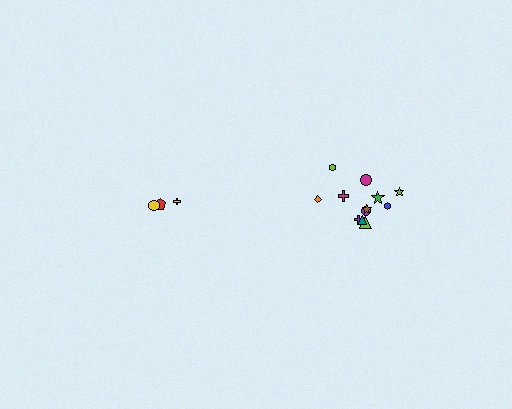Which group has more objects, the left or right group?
The right group.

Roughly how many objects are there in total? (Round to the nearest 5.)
Roughly 15 objects in total.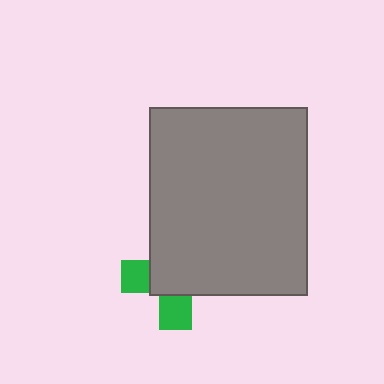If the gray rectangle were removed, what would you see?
You would see the complete green cross.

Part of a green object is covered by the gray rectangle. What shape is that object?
It is a cross.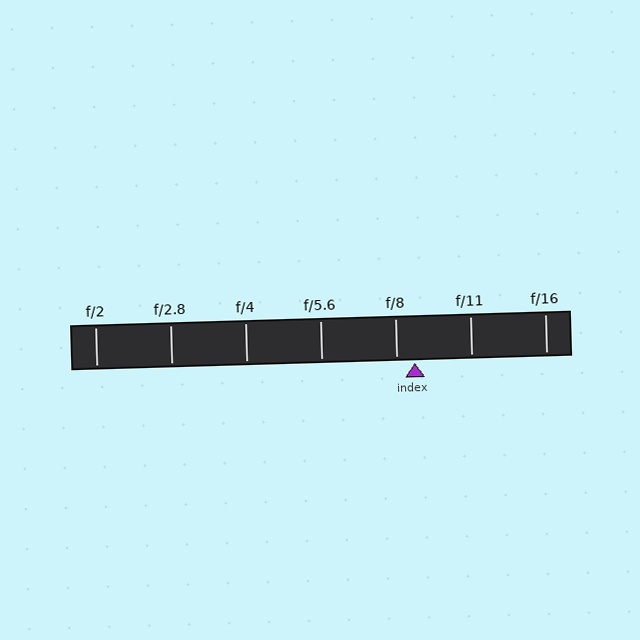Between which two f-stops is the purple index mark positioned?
The index mark is between f/8 and f/11.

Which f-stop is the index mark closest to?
The index mark is closest to f/8.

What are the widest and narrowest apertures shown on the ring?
The widest aperture shown is f/2 and the narrowest is f/16.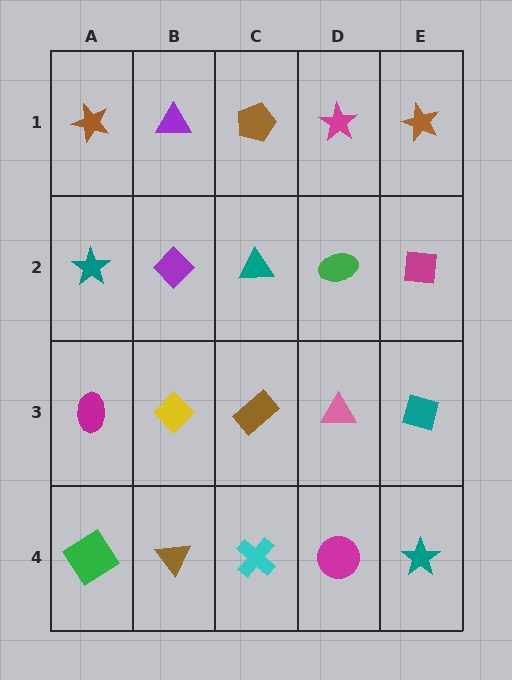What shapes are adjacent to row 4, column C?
A brown rectangle (row 3, column C), a brown triangle (row 4, column B), a magenta circle (row 4, column D).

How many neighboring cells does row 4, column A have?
2.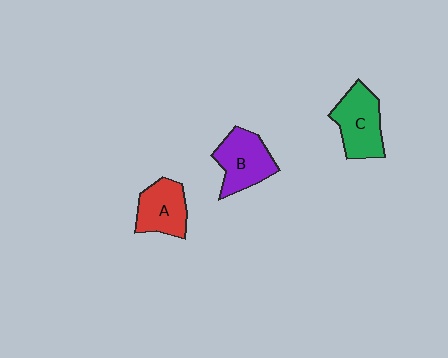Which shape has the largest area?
Shape C (green).